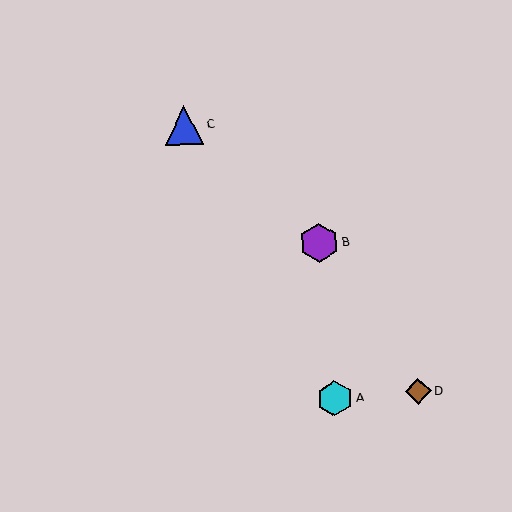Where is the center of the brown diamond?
The center of the brown diamond is at (418, 391).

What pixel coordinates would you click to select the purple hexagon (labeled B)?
Click at (319, 243) to select the purple hexagon B.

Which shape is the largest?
The purple hexagon (labeled B) is the largest.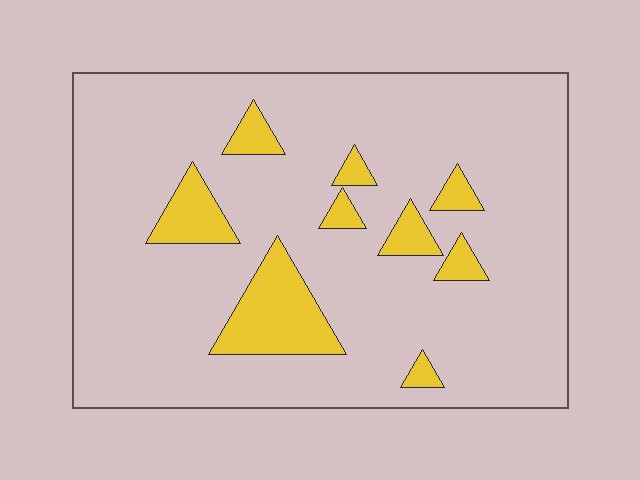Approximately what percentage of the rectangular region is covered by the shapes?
Approximately 15%.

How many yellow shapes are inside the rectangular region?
9.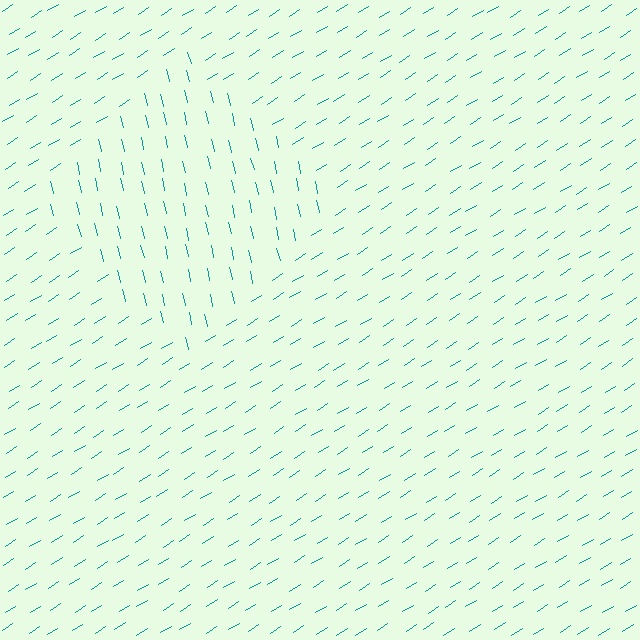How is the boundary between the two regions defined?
The boundary is defined purely by a change in line orientation (approximately 70 degrees difference). All lines are the same color and thickness.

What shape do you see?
I see a diamond.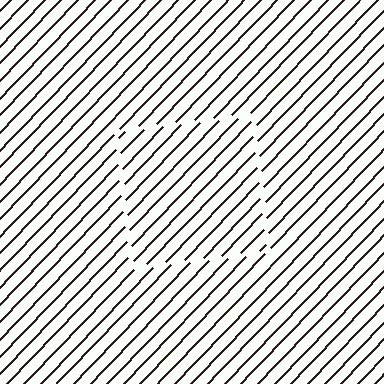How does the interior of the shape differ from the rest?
The interior of the shape contains the same grating, shifted by half a period — the contour is defined by the phase discontinuity where line-ends from the inner and outer gratings abut.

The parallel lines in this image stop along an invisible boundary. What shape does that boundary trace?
An illusory square. The interior of the shape contains the same grating, shifted by half a period — the contour is defined by the phase discontinuity where line-ends from the inner and outer gratings abut.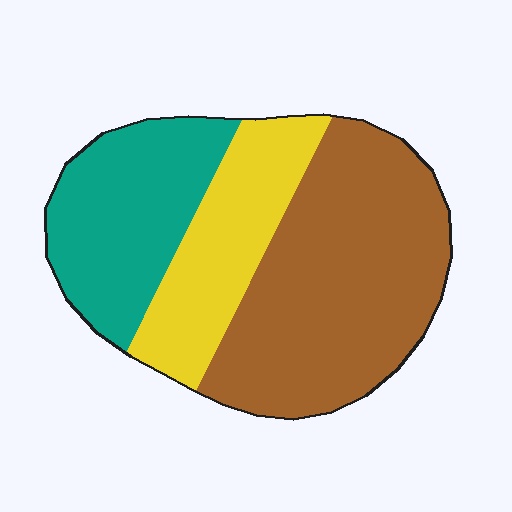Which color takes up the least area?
Yellow, at roughly 25%.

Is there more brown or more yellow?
Brown.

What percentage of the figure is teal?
Teal covers around 30% of the figure.